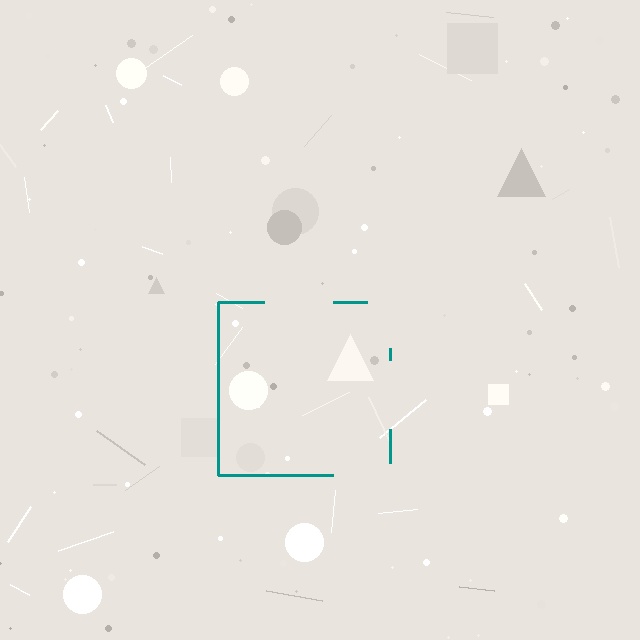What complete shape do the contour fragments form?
The contour fragments form a square.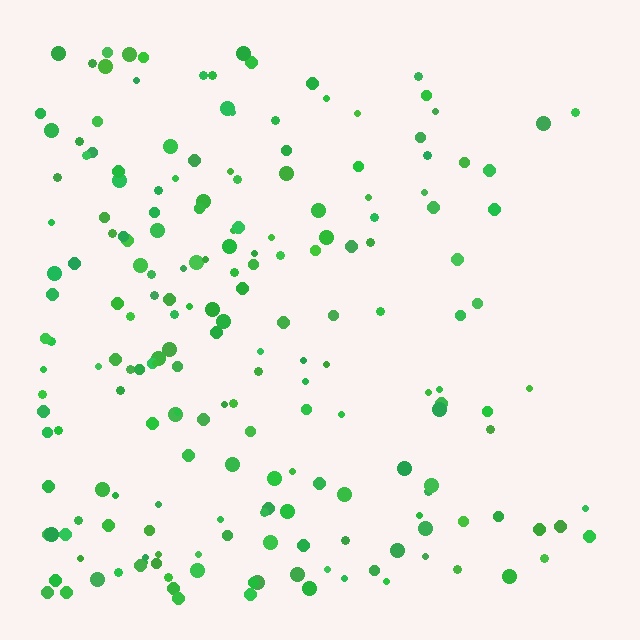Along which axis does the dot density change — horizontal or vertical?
Horizontal.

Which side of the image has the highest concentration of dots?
The left.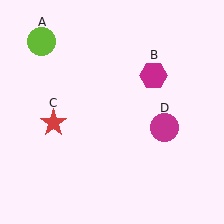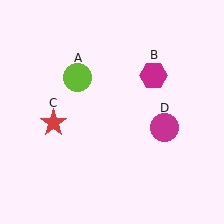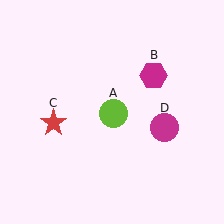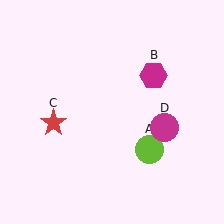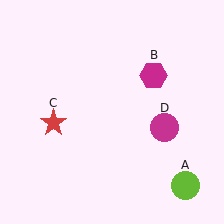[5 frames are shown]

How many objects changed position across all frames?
1 object changed position: lime circle (object A).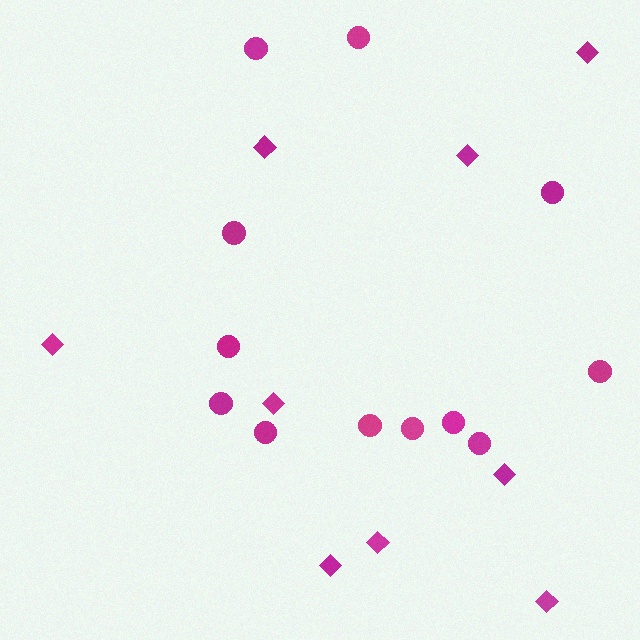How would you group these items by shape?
There are 2 groups: one group of diamonds (9) and one group of circles (12).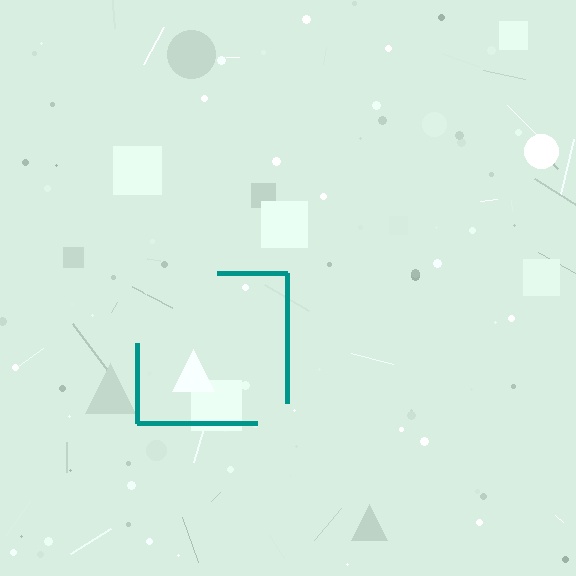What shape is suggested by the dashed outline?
The dashed outline suggests a square.